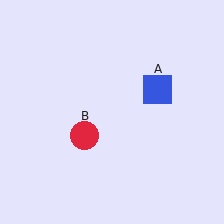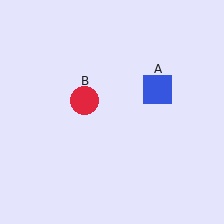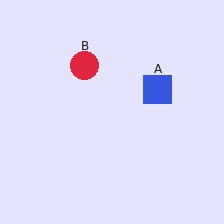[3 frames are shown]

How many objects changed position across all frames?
1 object changed position: red circle (object B).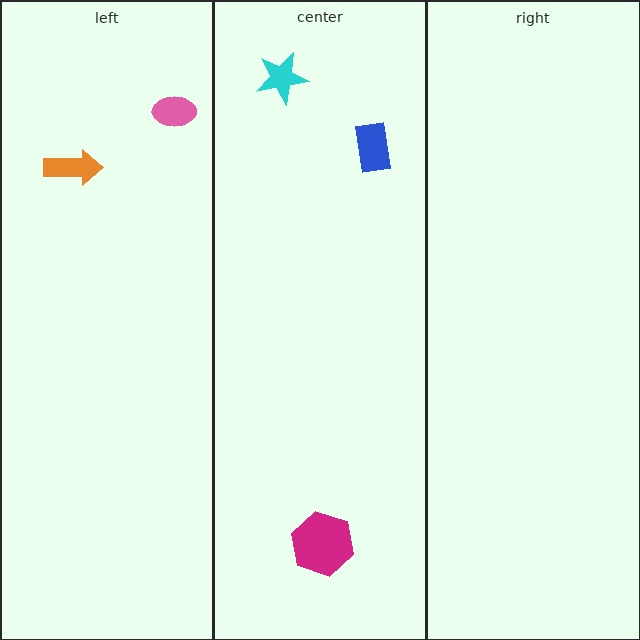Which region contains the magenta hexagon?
The center region.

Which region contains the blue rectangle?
The center region.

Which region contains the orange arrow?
The left region.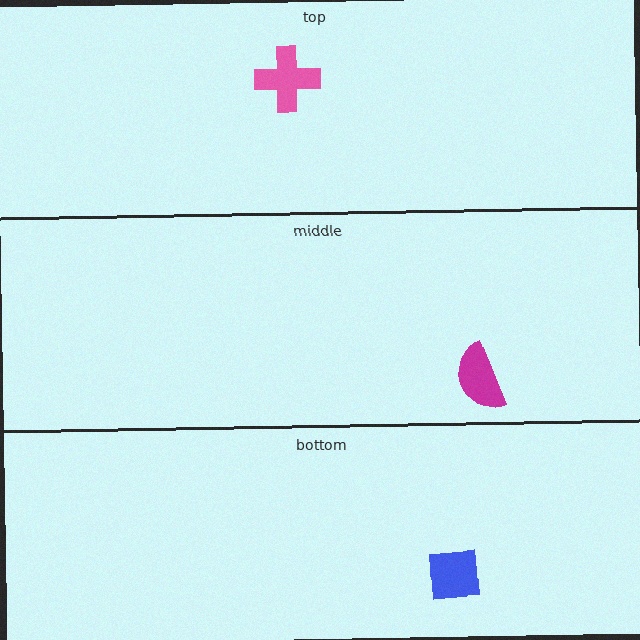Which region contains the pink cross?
The top region.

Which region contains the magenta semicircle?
The middle region.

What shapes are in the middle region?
The magenta semicircle.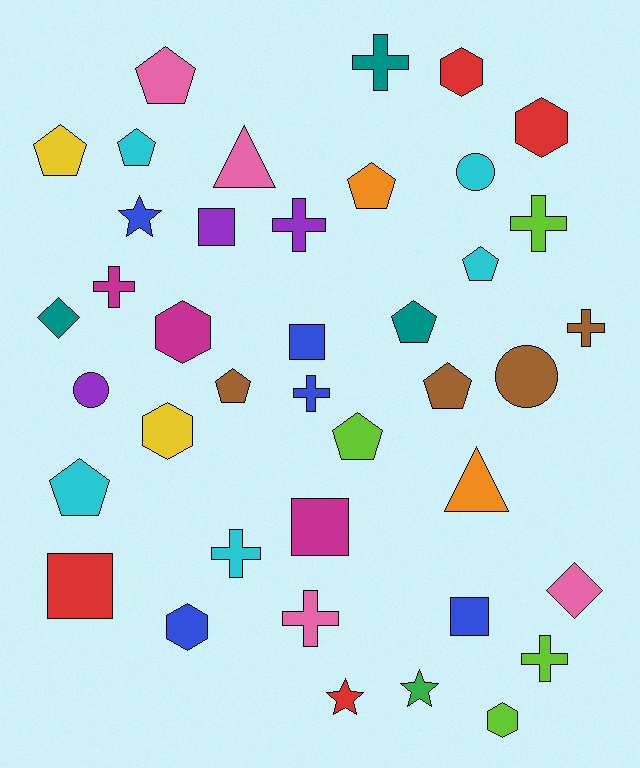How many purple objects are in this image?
There are 3 purple objects.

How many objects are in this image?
There are 40 objects.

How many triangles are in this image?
There are 2 triangles.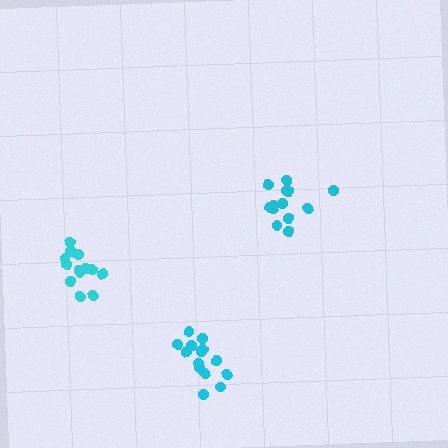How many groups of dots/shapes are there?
There are 3 groups.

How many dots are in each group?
Group 1: 13 dots, Group 2: 13 dots, Group 3: 14 dots (40 total).